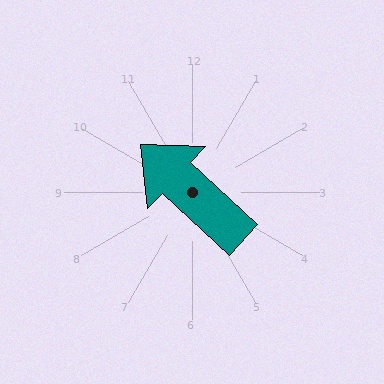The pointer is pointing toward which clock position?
Roughly 10 o'clock.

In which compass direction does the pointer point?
Northwest.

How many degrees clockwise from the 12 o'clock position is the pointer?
Approximately 313 degrees.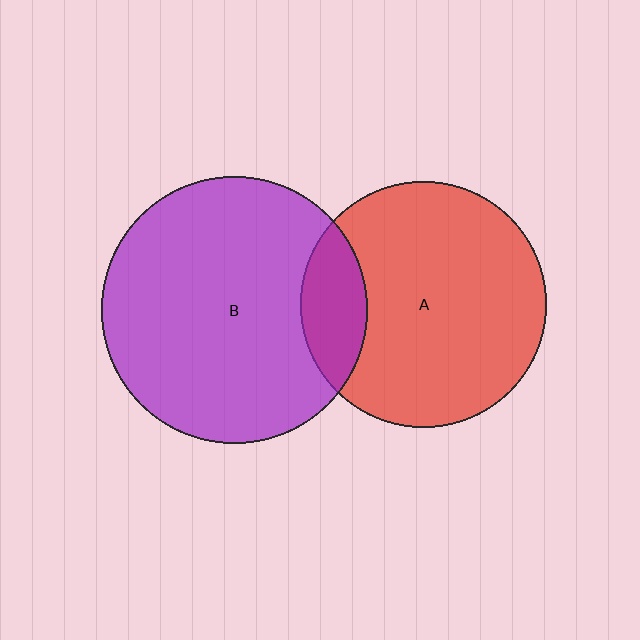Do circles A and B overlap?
Yes.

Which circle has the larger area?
Circle B (purple).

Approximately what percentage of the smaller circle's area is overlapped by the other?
Approximately 15%.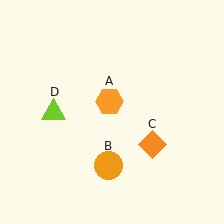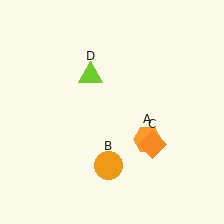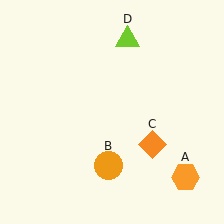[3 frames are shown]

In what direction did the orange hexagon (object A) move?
The orange hexagon (object A) moved down and to the right.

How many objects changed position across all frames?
2 objects changed position: orange hexagon (object A), lime triangle (object D).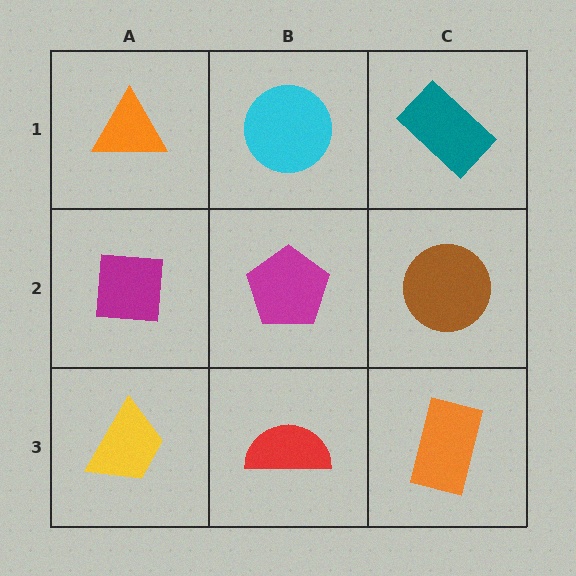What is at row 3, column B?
A red semicircle.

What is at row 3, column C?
An orange rectangle.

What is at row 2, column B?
A magenta pentagon.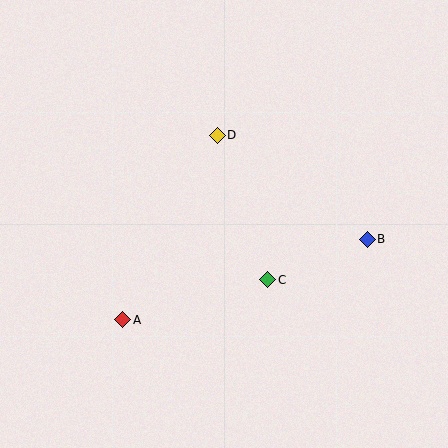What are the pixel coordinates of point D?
Point D is at (217, 135).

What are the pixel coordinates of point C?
Point C is at (268, 280).